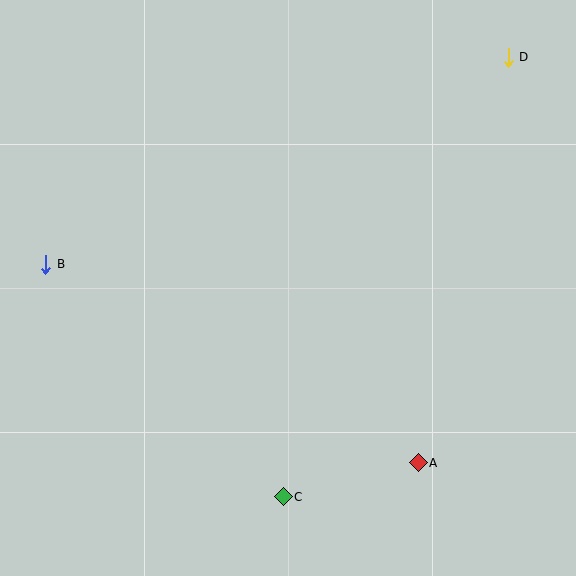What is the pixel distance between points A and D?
The distance between A and D is 415 pixels.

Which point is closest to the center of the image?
Point C at (283, 497) is closest to the center.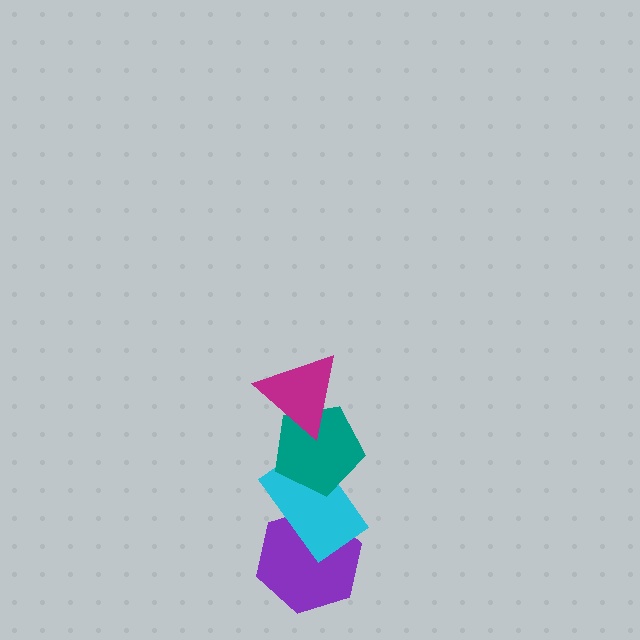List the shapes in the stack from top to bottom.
From top to bottom: the magenta triangle, the teal pentagon, the cyan rectangle, the purple hexagon.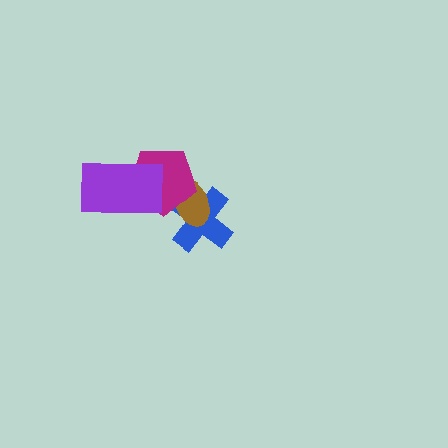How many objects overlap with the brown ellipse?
2 objects overlap with the brown ellipse.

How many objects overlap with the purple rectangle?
1 object overlaps with the purple rectangle.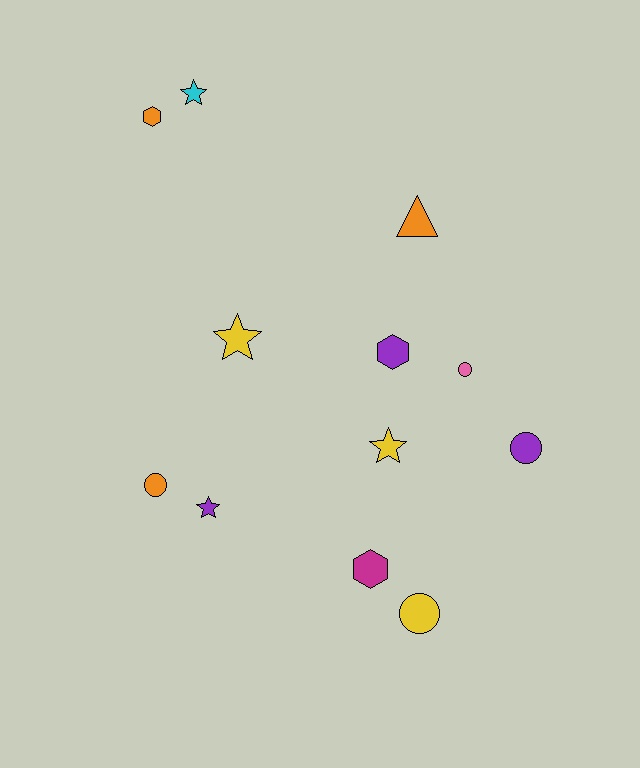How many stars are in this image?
There are 4 stars.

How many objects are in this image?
There are 12 objects.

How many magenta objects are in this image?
There is 1 magenta object.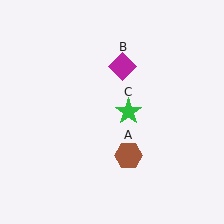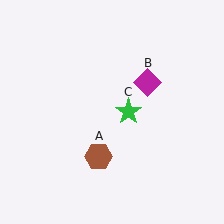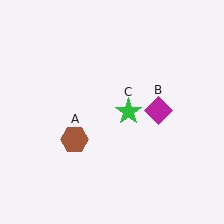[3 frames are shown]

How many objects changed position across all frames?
2 objects changed position: brown hexagon (object A), magenta diamond (object B).